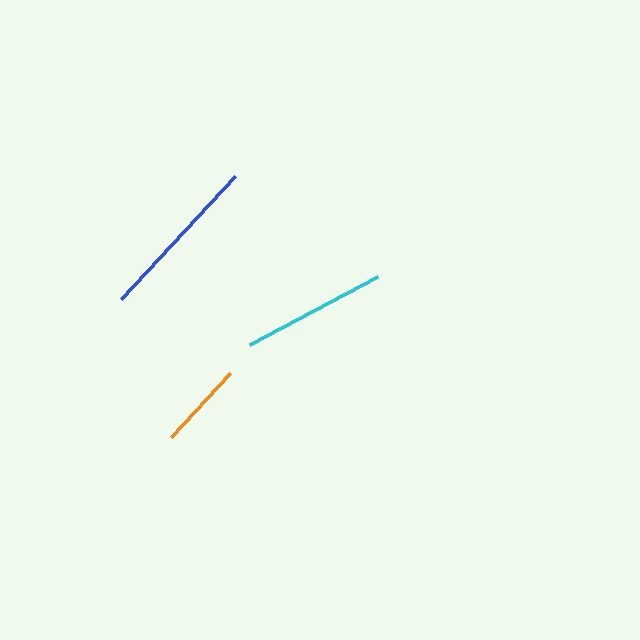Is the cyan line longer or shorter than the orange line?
The cyan line is longer than the orange line.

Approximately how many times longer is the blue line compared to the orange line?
The blue line is approximately 1.9 times the length of the orange line.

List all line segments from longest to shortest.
From longest to shortest: blue, cyan, orange.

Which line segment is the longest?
The blue line is the longest at approximately 168 pixels.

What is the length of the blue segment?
The blue segment is approximately 168 pixels long.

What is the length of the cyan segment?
The cyan segment is approximately 144 pixels long.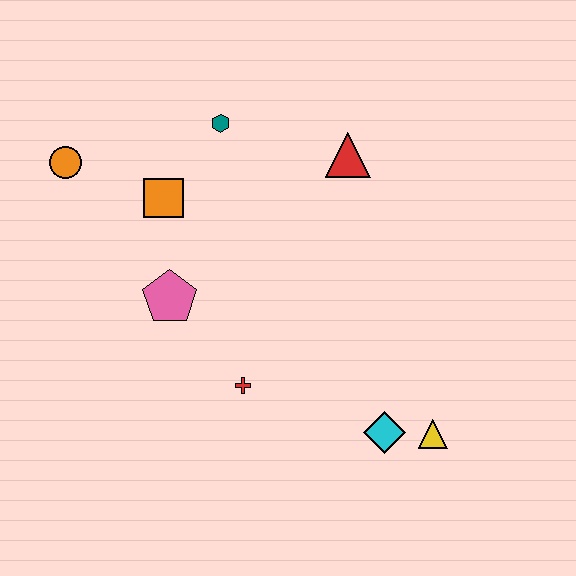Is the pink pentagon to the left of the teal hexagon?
Yes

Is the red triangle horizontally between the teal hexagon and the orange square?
No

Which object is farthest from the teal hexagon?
The yellow triangle is farthest from the teal hexagon.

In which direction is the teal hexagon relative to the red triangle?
The teal hexagon is to the left of the red triangle.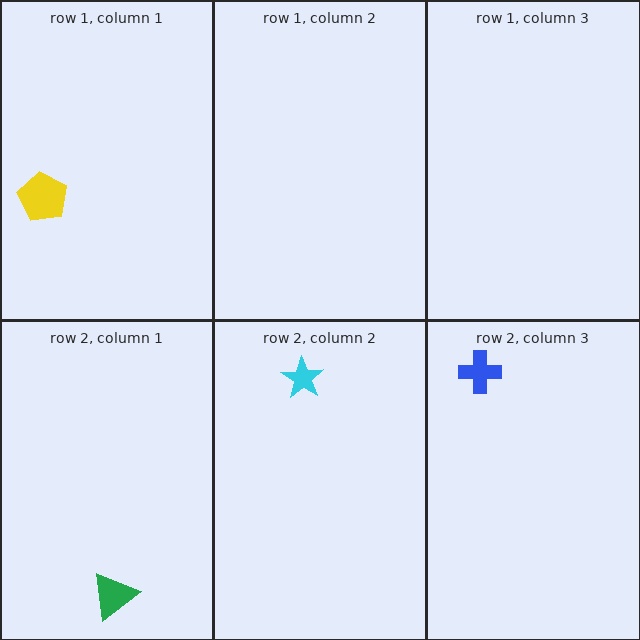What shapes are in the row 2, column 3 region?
The blue cross.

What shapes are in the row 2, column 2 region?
The cyan star.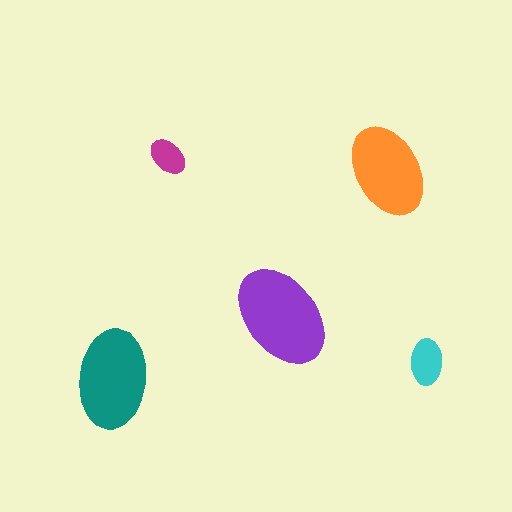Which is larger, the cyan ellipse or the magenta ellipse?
The cyan one.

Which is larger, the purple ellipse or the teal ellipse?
The purple one.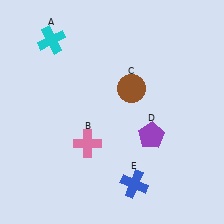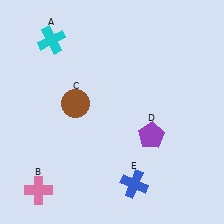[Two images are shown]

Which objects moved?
The objects that moved are: the pink cross (B), the brown circle (C).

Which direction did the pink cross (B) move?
The pink cross (B) moved left.